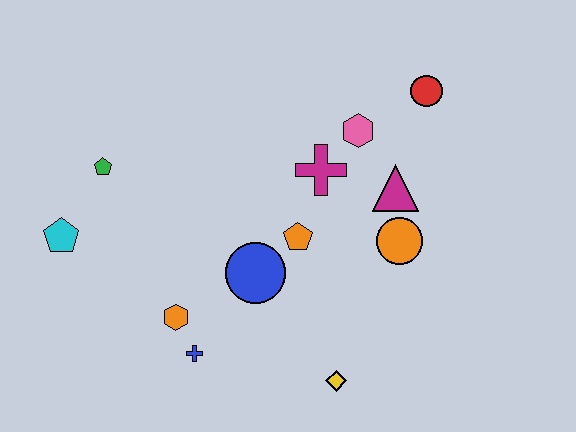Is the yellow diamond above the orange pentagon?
No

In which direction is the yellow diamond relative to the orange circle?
The yellow diamond is below the orange circle.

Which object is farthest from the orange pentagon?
The cyan pentagon is farthest from the orange pentagon.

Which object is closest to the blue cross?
The orange hexagon is closest to the blue cross.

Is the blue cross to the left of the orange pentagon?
Yes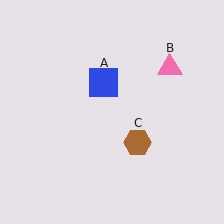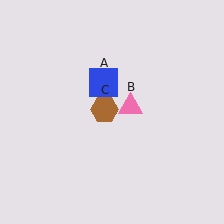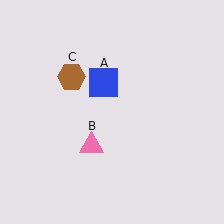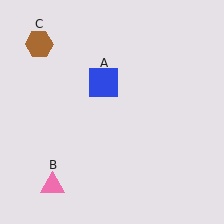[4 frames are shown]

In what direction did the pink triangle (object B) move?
The pink triangle (object B) moved down and to the left.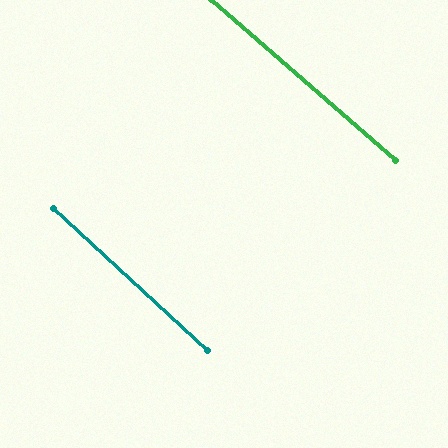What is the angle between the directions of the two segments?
Approximately 1 degree.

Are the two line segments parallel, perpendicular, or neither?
Parallel — their directions differ by only 1.5°.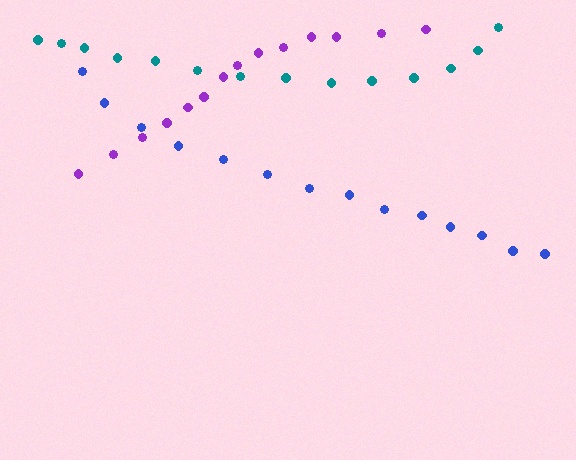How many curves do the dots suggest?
There are 3 distinct paths.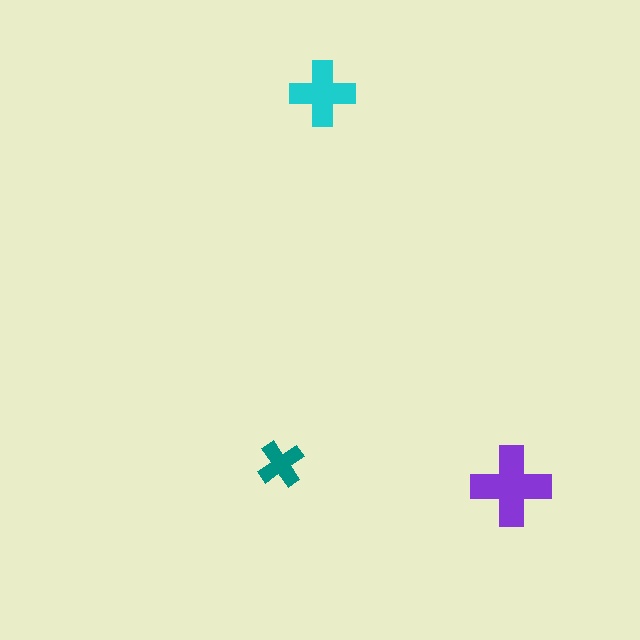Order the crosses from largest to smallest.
the purple one, the cyan one, the teal one.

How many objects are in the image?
There are 3 objects in the image.